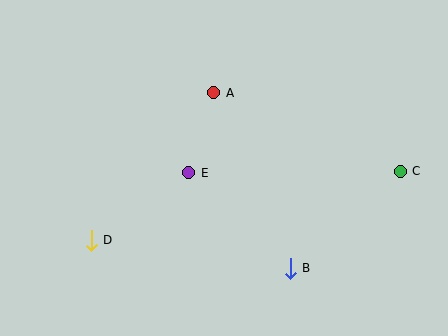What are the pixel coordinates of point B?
Point B is at (290, 268).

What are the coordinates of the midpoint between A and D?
The midpoint between A and D is at (153, 166).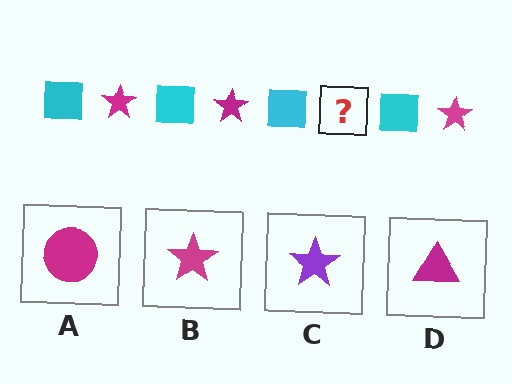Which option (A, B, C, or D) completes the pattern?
B.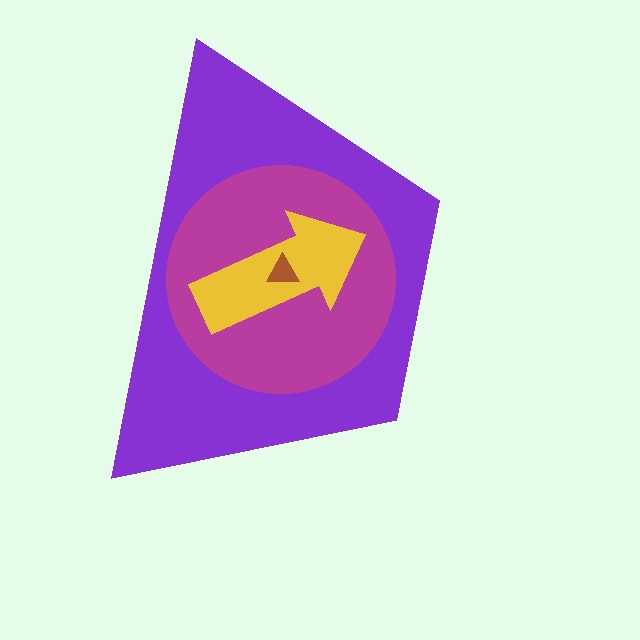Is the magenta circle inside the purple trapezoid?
Yes.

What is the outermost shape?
The purple trapezoid.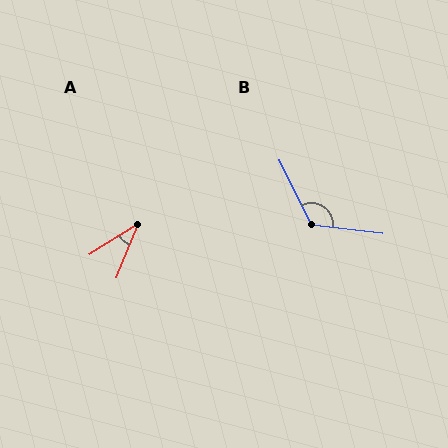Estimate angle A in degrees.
Approximately 36 degrees.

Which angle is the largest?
B, at approximately 123 degrees.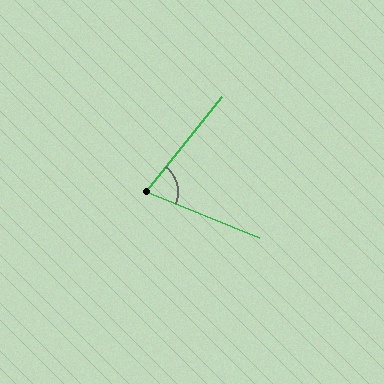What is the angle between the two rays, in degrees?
Approximately 74 degrees.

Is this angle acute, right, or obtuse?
It is acute.